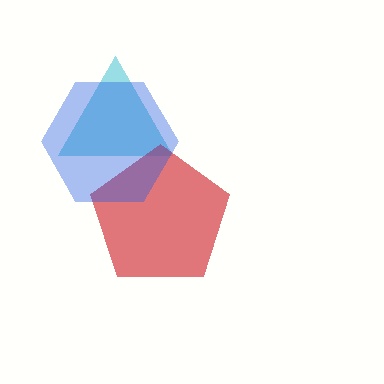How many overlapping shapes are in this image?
There are 3 overlapping shapes in the image.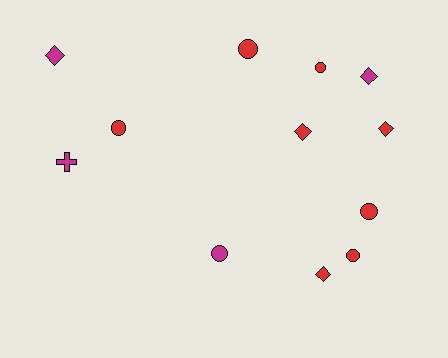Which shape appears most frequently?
Circle, with 6 objects.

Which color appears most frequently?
Red, with 8 objects.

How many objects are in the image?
There are 12 objects.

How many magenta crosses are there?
There is 1 magenta cross.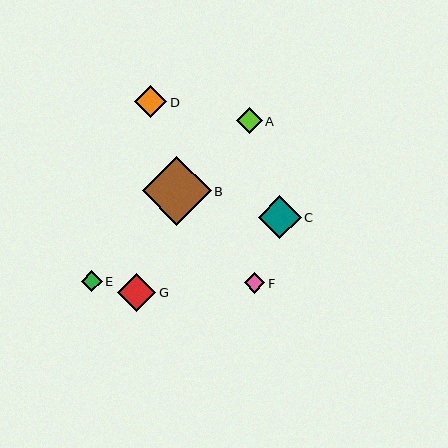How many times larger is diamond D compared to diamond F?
Diamond D is approximately 1.6 times the size of diamond F.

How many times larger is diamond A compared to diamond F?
Diamond A is approximately 1.2 times the size of diamond F.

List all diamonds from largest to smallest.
From largest to smallest: B, C, G, D, A, F, E.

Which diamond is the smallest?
Diamond E is the smallest with a size of approximately 21 pixels.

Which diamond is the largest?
Diamond B is the largest with a size of approximately 68 pixels.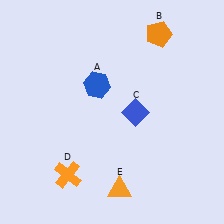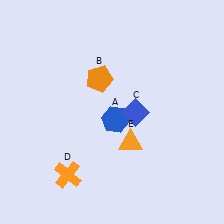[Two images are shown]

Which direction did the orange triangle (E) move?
The orange triangle (E) moved up.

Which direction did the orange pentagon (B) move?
The orange pentagon (B) moved left.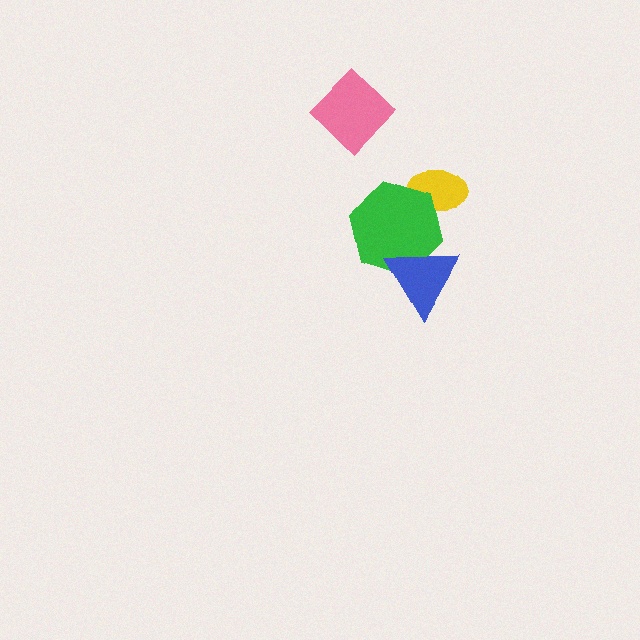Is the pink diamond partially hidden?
No, no other shape covers it.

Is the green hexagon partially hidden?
Yes, it is partially covered by another shape.